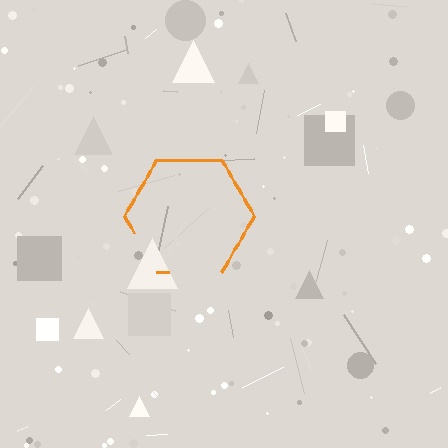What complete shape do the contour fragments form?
The contour fragments form a hexagon.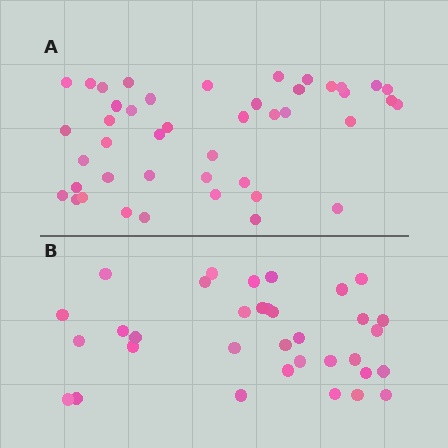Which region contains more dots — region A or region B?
Region A (the top region) has more dots.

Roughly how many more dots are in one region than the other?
Region A has roughly 10 or so more dots than region B.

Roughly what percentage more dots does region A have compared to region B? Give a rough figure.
About 30% more.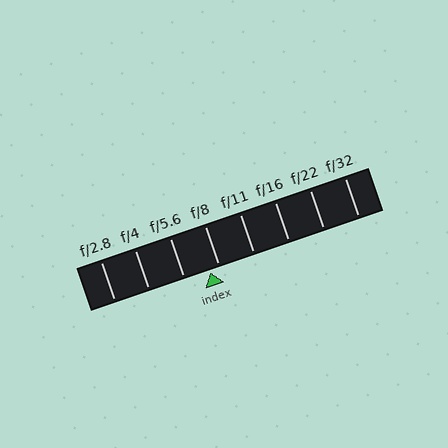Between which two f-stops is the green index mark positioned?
The index mark is between f/5.6 and f/8.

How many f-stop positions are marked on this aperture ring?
There are 8 f-stop positions marked.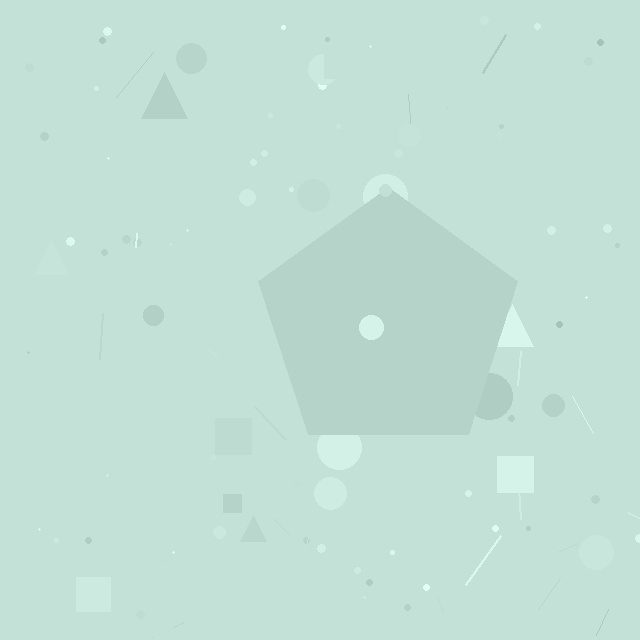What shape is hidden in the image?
A pentagon is hidden in the image.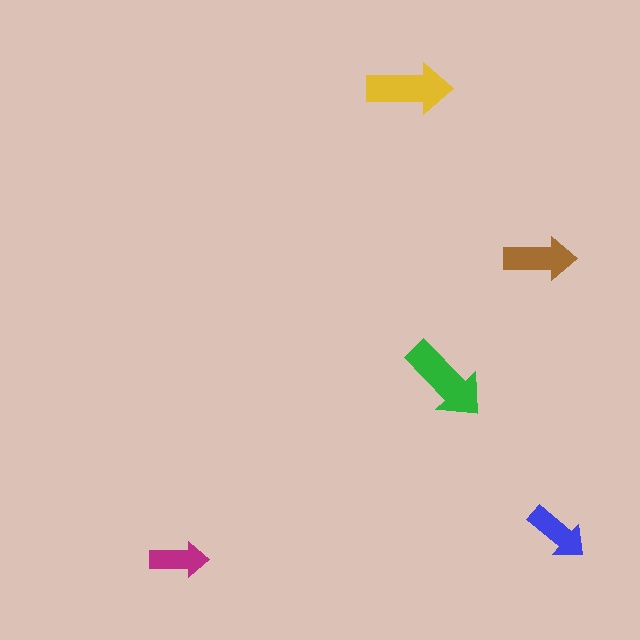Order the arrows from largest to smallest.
the green one, the yellow one, the brown one, the blue one, the magenta one.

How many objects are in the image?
There are 5 objects in the image.